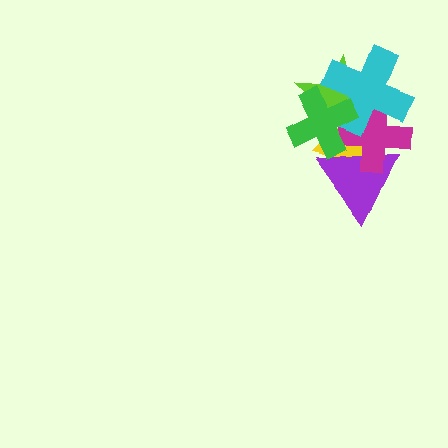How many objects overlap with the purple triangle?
4 objects overlap with the purple triangle.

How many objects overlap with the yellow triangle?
5 objects overlap with the yellow triangle.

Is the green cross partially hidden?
No, no other shape covers it.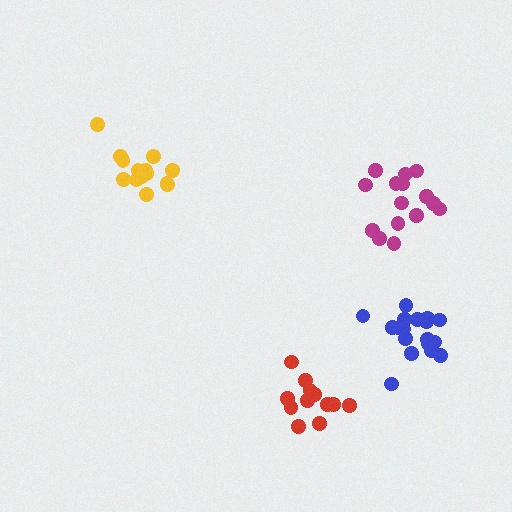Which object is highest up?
The yellow cluster is topmost.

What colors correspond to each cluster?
The clusters are colored: magenta, blue, yellow, red.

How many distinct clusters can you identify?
There are 4 distinct clusters.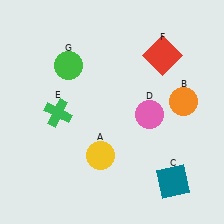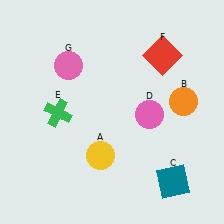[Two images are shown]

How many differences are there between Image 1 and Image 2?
There is 1 difference between the two images.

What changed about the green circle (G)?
In Image 1, G is green. In Image 2, it changed to pink.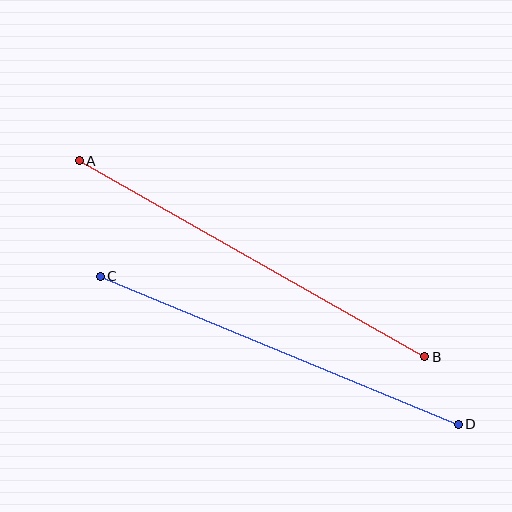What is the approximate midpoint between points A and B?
The midpoint is at approximately (252, 259) pixels.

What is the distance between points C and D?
The distance is approximately 387 pixels.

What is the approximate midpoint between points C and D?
The midpoint is at approximately (279, 350) pixels.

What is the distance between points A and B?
The distance is approximately 397 pixels.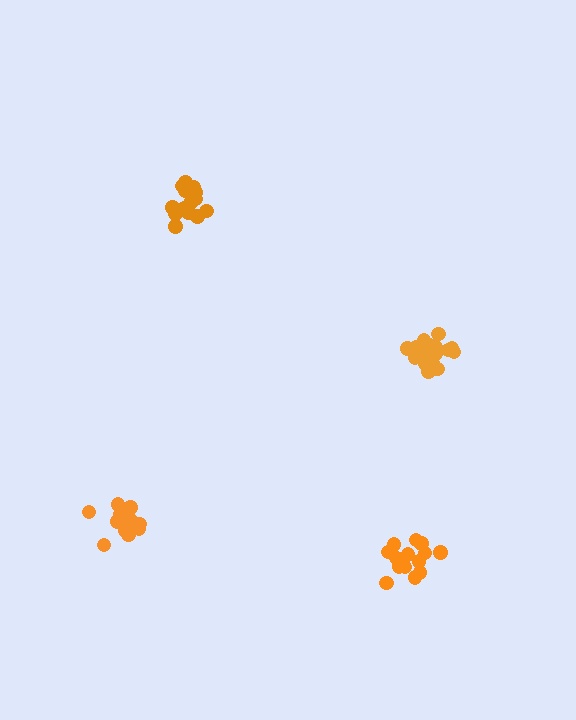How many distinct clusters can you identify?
There are 4 distinct clusters.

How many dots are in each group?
Group 1: 15 dots, Group 2: 21 dots, Group 3: 16 dots, Group 4: 15 dots (67 total).